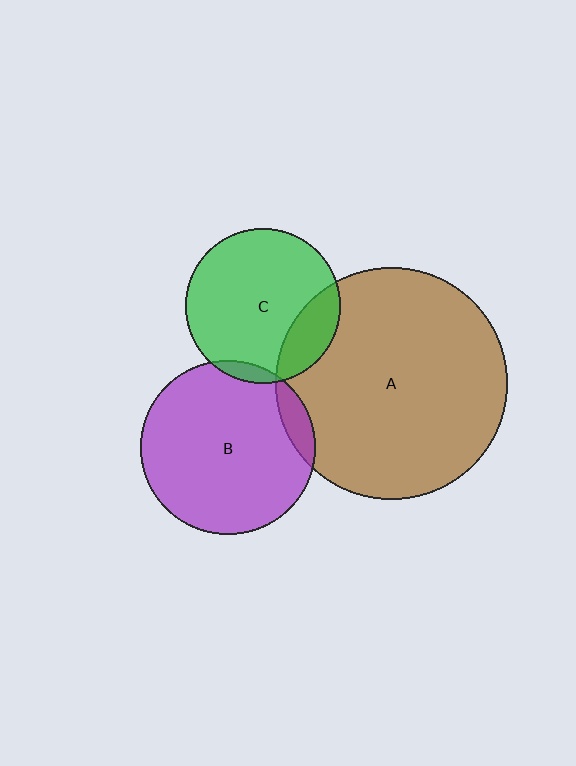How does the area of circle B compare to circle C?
Approximately 1.3 times.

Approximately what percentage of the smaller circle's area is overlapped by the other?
Approximately 10%.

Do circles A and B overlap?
Yes.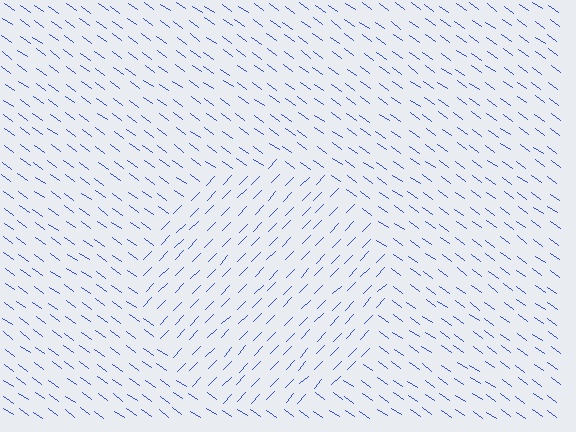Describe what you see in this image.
The image is filled with small blue line segments. A circle region in the image has lines oriented differently from the surrounding lines, creating a visible texture boundary.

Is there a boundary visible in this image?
Yes, there is a texture boundary formed by a change in line orientation.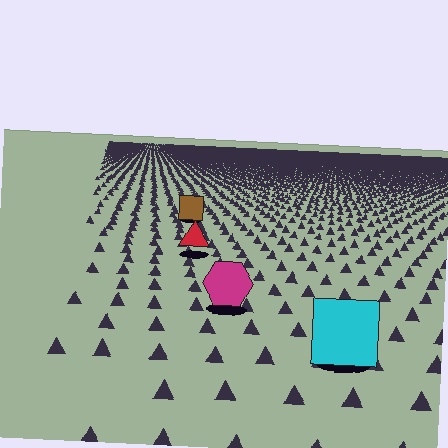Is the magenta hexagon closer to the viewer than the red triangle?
Yes. The magenta hexagon is closer — you can tell from the texture gradient: the ground texture is coarser near it.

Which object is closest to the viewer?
The cyan square is closest. The texture marks near it are larger and more spread out.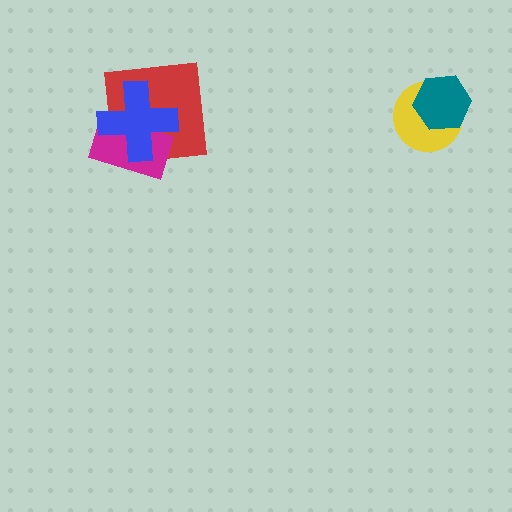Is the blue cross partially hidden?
No, no other shape covers it.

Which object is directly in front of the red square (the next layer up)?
The magenta rectangle is directly in front of the red square.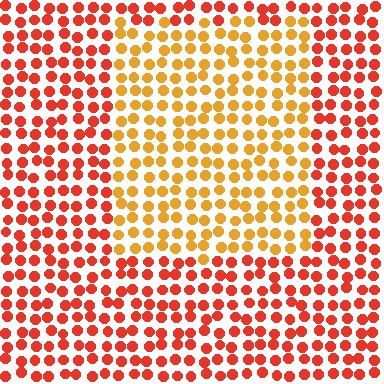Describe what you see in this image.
The image is filled with small red elements in a uniform arrangement. A rectangle-shaped region is visible where the elements are tinted to a slightly different hue, forming a subtle color boundary.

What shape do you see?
I see a rectangle.